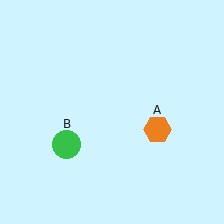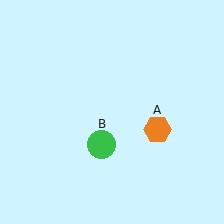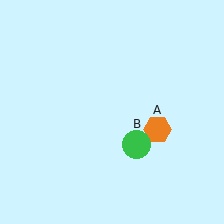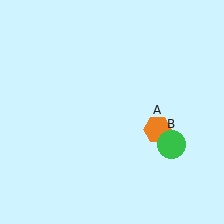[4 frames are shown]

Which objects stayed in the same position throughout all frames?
Orange hexagon (object A) remained stationary.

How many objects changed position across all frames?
1 object changed position: green circle (object B).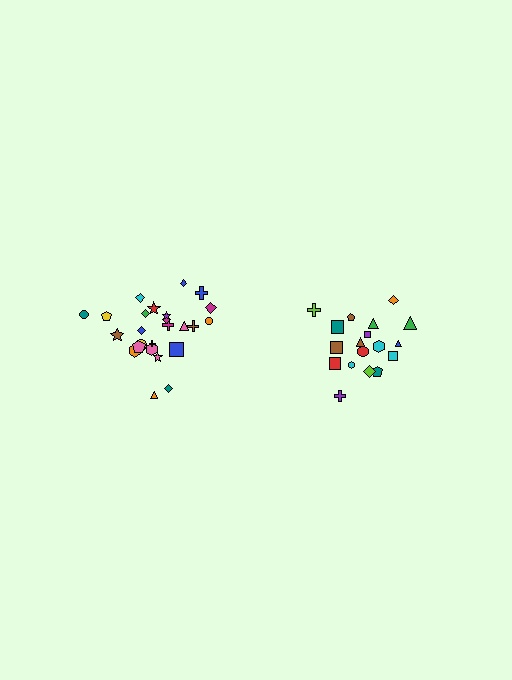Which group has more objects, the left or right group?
The left group.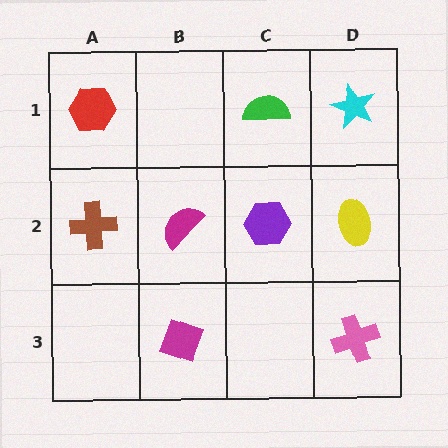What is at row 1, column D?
A cyan star.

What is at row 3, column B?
A magenta diamond.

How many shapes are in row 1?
3 shapes.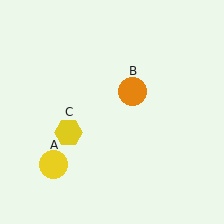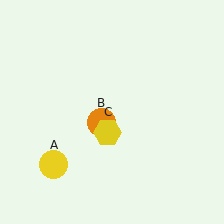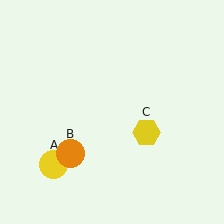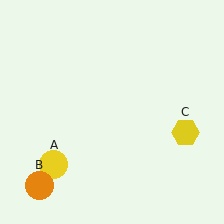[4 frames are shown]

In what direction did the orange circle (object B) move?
The orange circle (object B) moved down and to the left.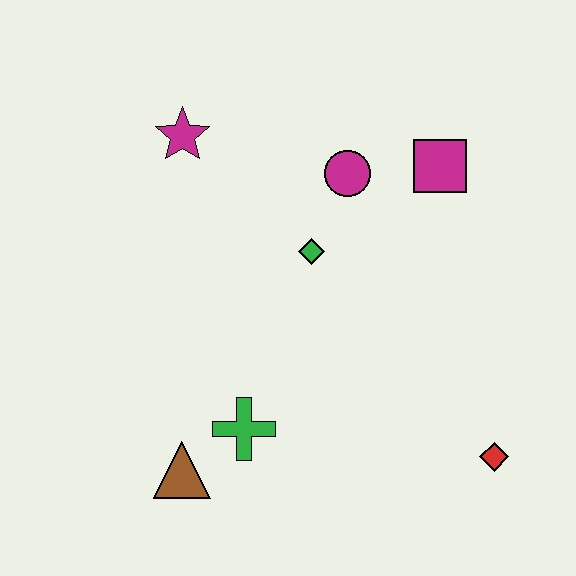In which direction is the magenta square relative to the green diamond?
The magenta square is to the right of the green diamond.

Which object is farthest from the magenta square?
The brown triangle is farthest from the magenta square.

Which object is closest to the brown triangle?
The green cross is closest to the brown triangle.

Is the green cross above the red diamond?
Yes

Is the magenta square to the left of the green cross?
No